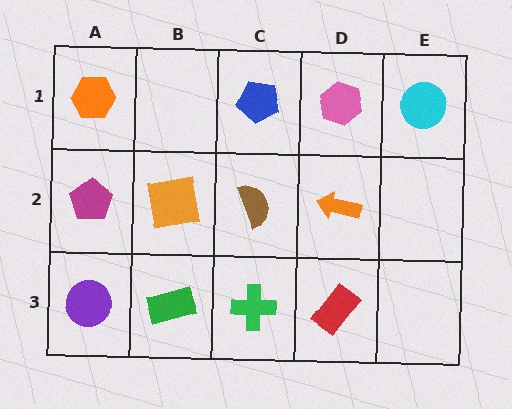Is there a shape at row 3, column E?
No, that cell is empty.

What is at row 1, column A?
An orange hexagon.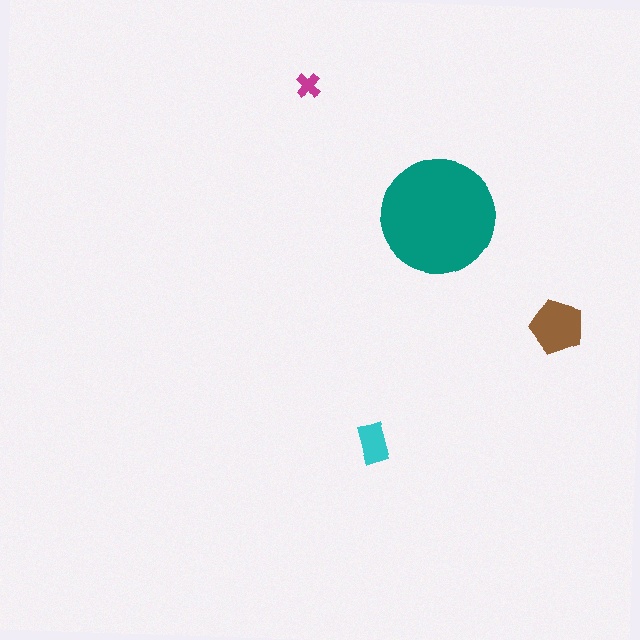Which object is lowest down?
The cyan rectangle is bottommost.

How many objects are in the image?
There are 4 objects in the image.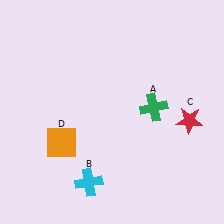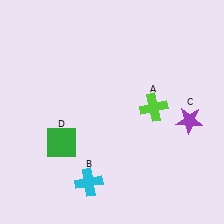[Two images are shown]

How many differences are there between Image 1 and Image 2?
There are 3 differences between the two images.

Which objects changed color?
A changed from green to lime. C changed from red to purple. D changed from orange to green.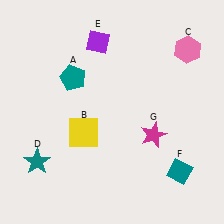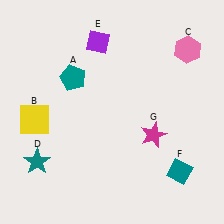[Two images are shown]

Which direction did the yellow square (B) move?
The yellow square (B) moved left.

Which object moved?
The yellow square (B) moved left.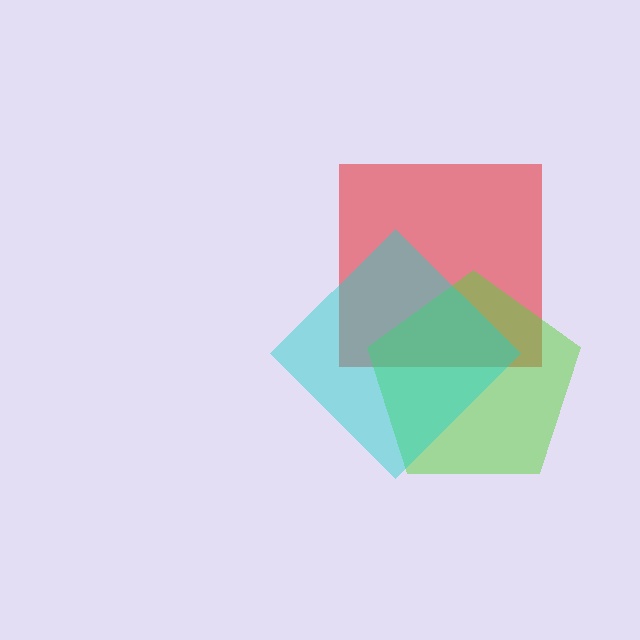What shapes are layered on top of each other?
The layered shapes are: a red square, a lime pentagon, a cyan diamond.